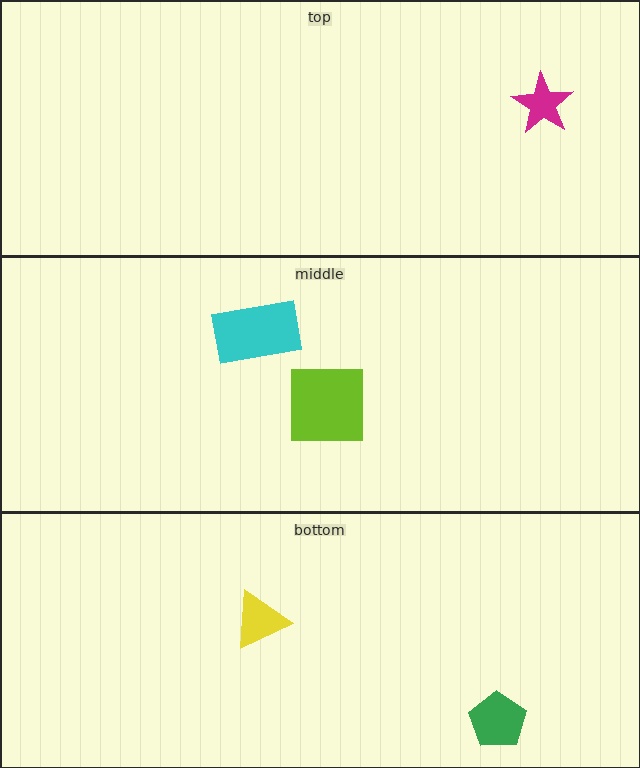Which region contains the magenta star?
The top region.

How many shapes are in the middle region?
2.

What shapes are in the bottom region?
The yellow triangle, the green pentagon.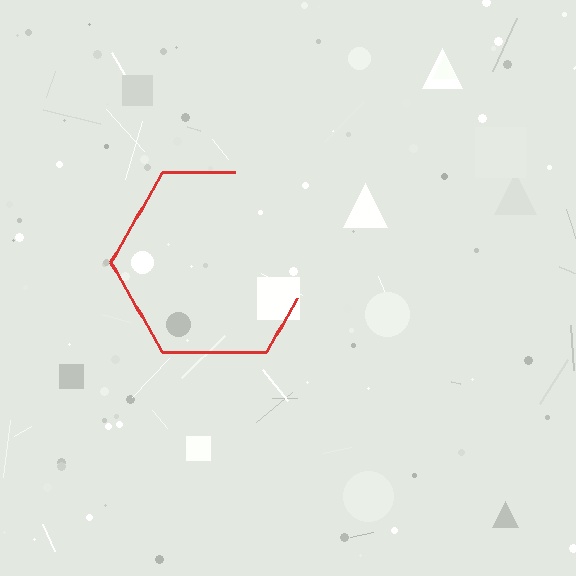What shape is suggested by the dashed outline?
The dashed outline suggests a hexagon.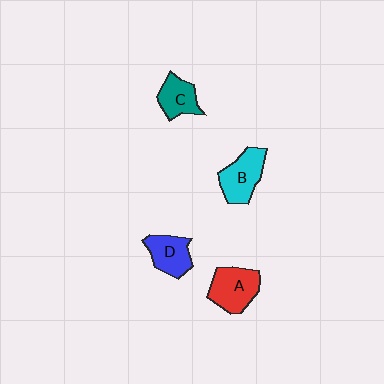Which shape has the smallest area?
Shape C (teal).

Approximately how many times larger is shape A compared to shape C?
Approximately 1.4 times.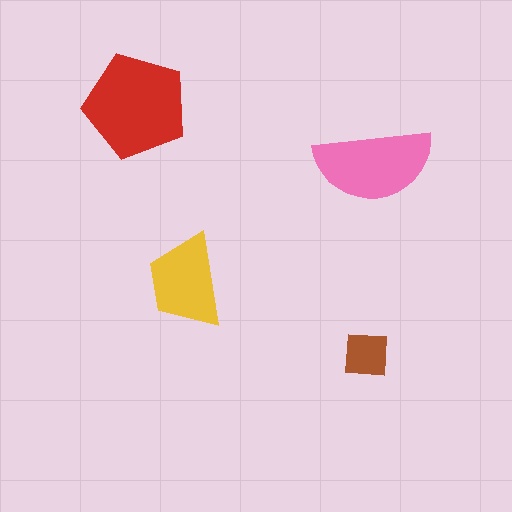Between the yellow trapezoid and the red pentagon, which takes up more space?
The red pentagon.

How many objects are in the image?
There are 4 objects in the image.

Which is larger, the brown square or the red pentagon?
The red pentagon.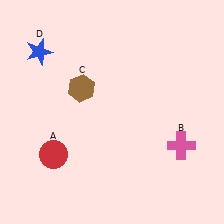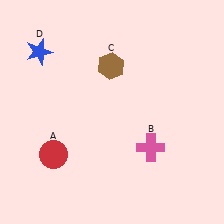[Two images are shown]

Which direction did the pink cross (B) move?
The pink cross (B) moved left.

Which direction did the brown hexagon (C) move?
The brown hexagon (C) moved right.